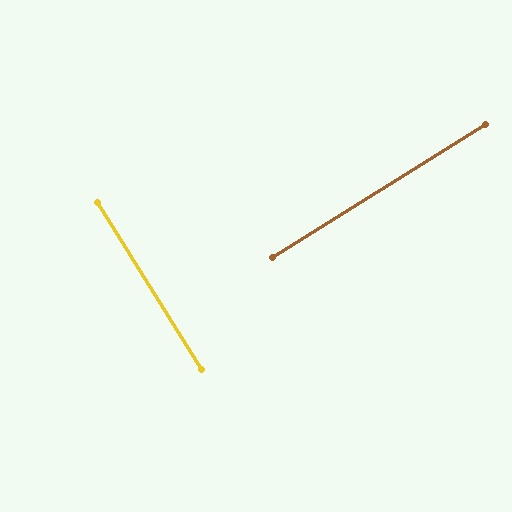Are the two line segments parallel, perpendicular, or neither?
Perpendicular — they meet at approximately 90°.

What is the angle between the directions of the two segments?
Approximately 90 degrees.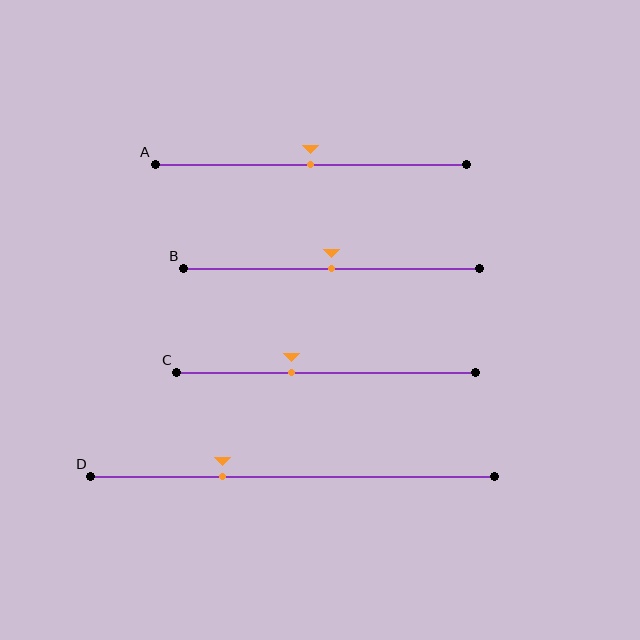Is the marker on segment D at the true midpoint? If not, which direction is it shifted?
No, the marker on segment D is shifted to the left by about 17% of the segment length.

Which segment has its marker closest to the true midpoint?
Segment A has its marker closest to the true midpoint.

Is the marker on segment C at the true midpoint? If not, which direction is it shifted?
No, the marker on segment C is shifted to the left by about 12% of the segment length.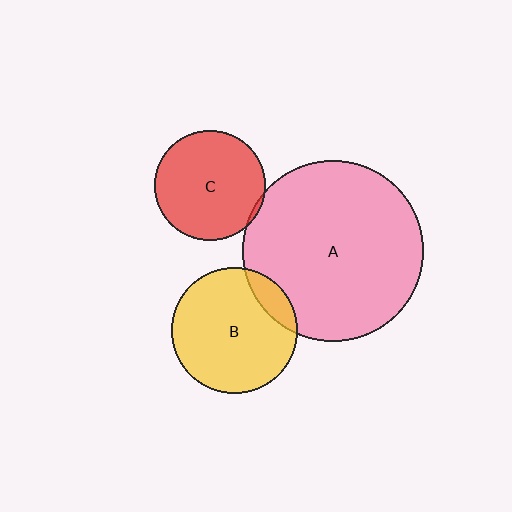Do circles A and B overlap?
Yes.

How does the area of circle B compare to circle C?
Approximately 1.3 times.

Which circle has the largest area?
Circle A (pink).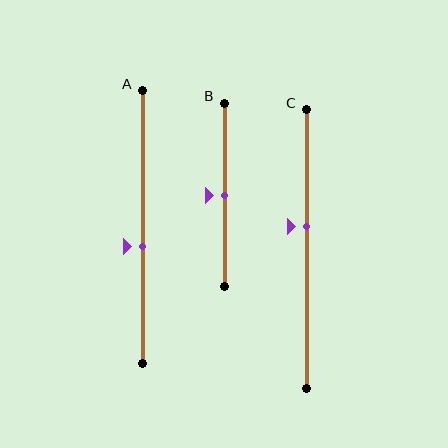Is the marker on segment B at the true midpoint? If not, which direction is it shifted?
Yes, the marker on segment B is at the true midpoint.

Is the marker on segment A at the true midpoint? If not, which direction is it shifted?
No, the marker on segment A is shifted downward by about 7% of the segment length.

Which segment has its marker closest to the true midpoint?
Segment B has its marker closest to the true midpoint.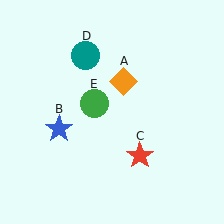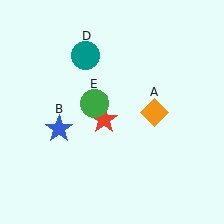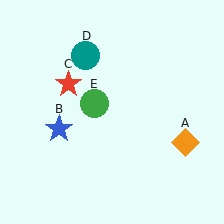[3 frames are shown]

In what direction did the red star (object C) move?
The red star (object C) moved up and to the left.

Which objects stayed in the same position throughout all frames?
Blue star (object B) and teal circle (object D) and green circle (object E) remained stationary.